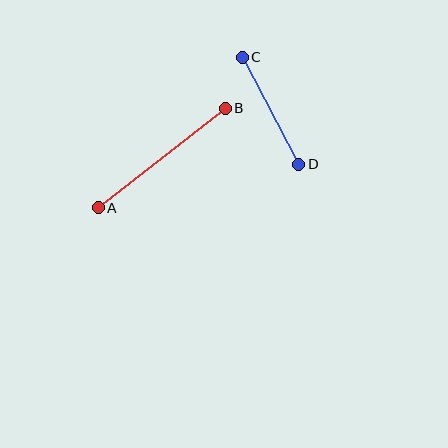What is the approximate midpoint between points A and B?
The midpoint is at approximately (162, 158) pixels.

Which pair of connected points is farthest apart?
Points A and B are farthest apart.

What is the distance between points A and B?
The distance is approximately 161 pixels.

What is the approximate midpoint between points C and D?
The midpoint is at approximately (271, 111) pixels.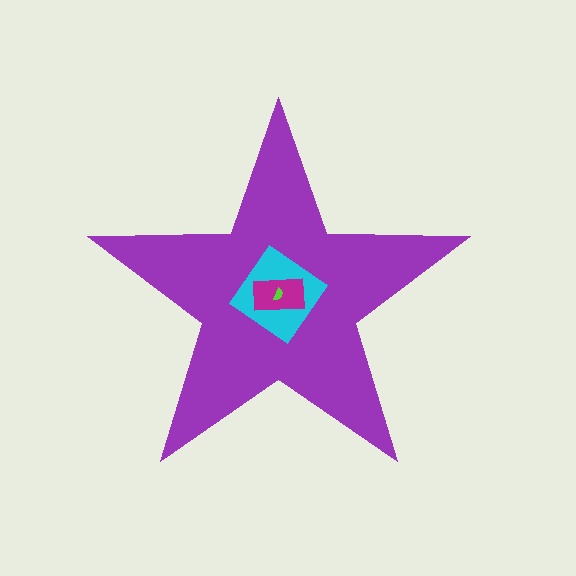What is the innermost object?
The lime semicircle.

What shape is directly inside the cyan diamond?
The magenta rectangle.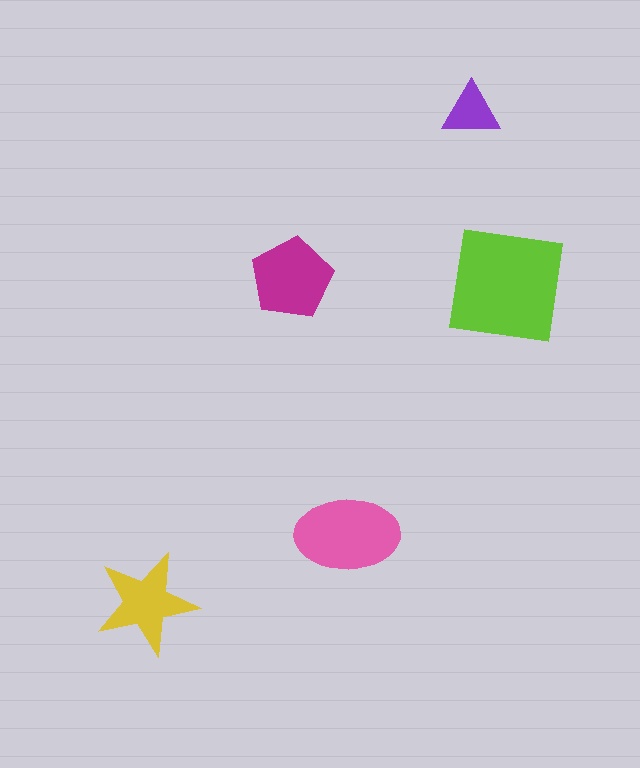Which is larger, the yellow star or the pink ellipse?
The pink ellipse.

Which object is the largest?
The lime square.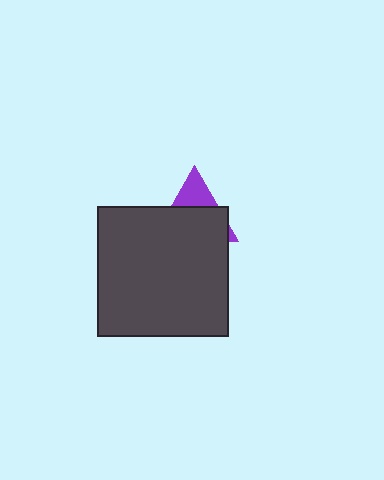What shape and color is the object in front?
The object in front is a dark gray square.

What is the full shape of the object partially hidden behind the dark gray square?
The partially hidden object is a purple triangle.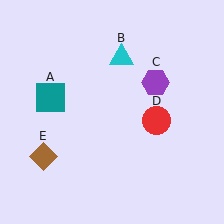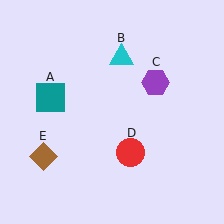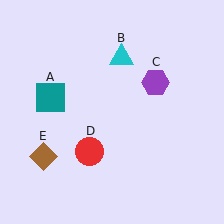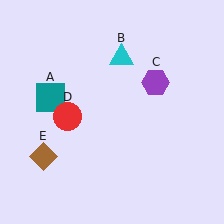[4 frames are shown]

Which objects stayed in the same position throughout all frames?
Teal square (object A) and cyan triangle (object B) and purple hexagon (object C) and brown diamond (object E) remained stationary.